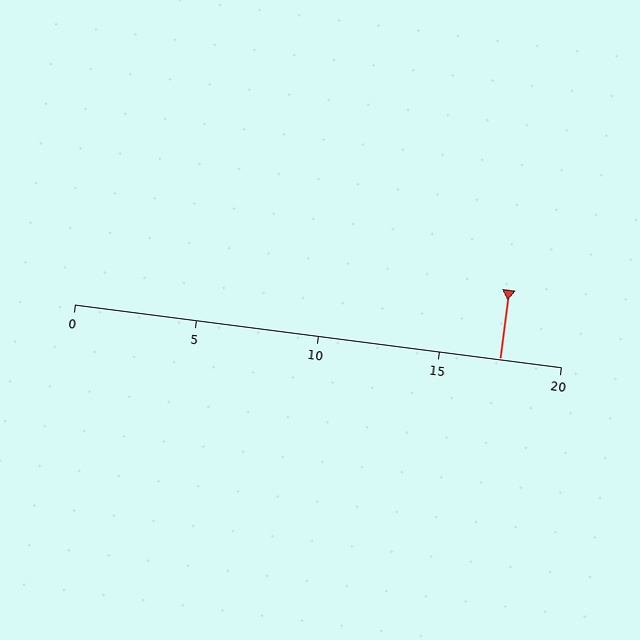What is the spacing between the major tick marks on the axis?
The major ticks are spaced 5 apart.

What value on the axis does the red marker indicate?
The marker indicates approximately 17.5.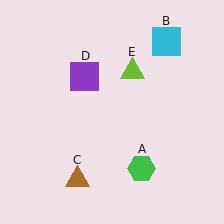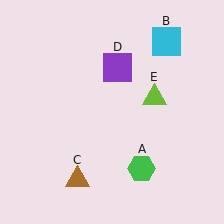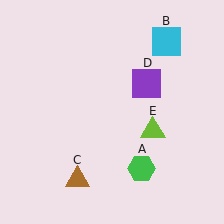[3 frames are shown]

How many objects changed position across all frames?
2 objects changed position: purple square (object D), lime triangle (object E).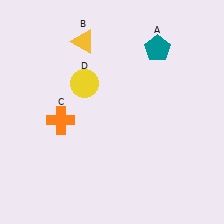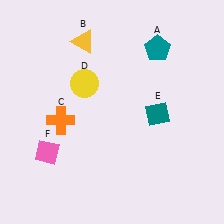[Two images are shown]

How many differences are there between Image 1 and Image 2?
There are 2 differences between the two images.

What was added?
A teal diamond (E), a pink diamond (F) were added in Image 2.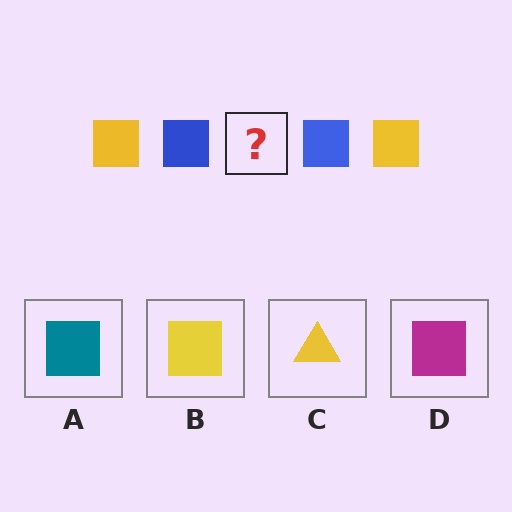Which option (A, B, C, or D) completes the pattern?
B.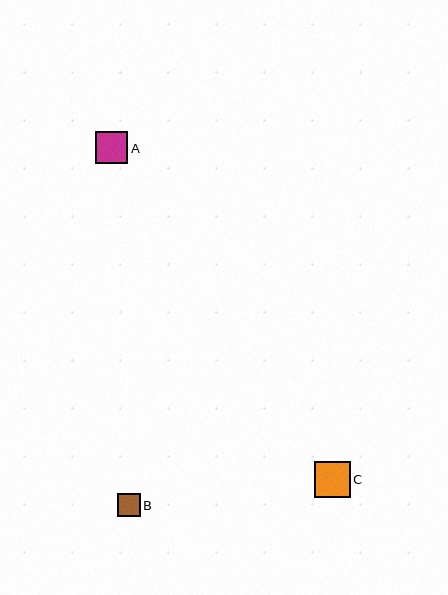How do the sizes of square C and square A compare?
Square C and square A are approximately the same size.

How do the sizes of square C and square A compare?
Square C and square A are approximately the same size.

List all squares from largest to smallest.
From largest to smallest: C, A, B.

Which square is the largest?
Square C is the largest with a size of approximately 36 pixels.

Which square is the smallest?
Square B is the smallest with a size of approximately 22 pixels.